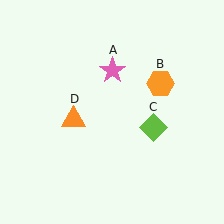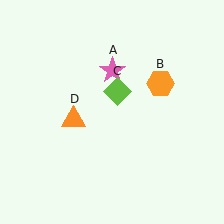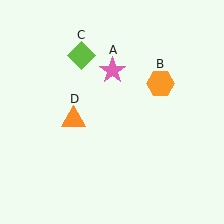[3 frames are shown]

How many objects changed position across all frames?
1 object changed position: lime diamond (object C).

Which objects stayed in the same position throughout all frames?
Pink star (object A) and orange hexagon (object B) and orange triangle (object D) remained stationary.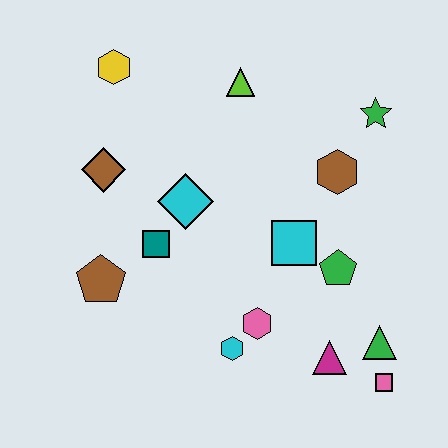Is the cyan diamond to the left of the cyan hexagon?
Yes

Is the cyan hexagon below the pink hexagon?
Yes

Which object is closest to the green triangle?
The pink square is closest to the green triangle.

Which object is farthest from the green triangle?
The yellow hexagon is farthest from the green triangle.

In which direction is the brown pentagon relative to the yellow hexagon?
The brown pentagon is below the yellow hexagon.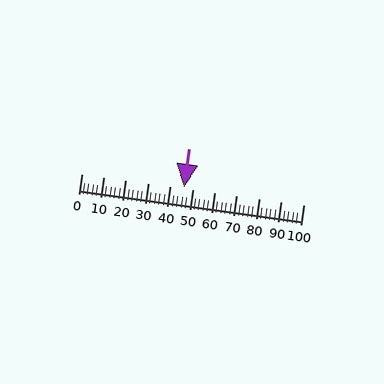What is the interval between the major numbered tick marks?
The major tick marks are spaced 10 units apart.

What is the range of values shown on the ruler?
The ruler shows values from 0 to 100.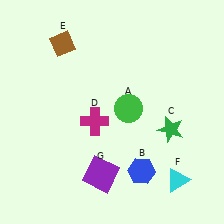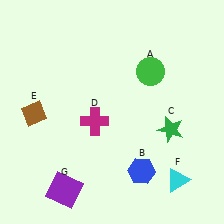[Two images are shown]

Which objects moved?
The objects that moved are: the green circle (A), the brown diamond (E), the purple square (G).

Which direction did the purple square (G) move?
The purple square (G) moved left.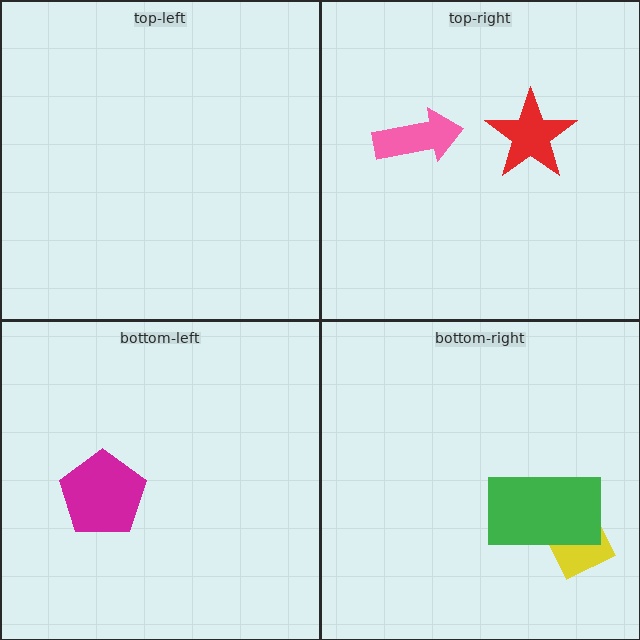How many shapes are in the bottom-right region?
2.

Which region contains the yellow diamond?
The bottom-right region.